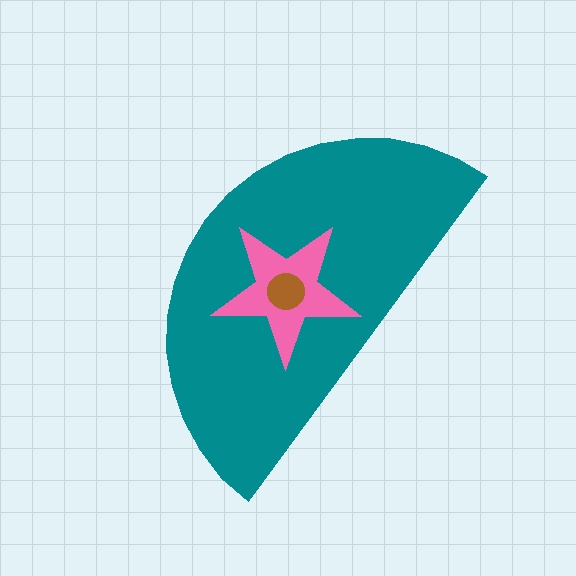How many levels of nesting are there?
3.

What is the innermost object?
The brown circle.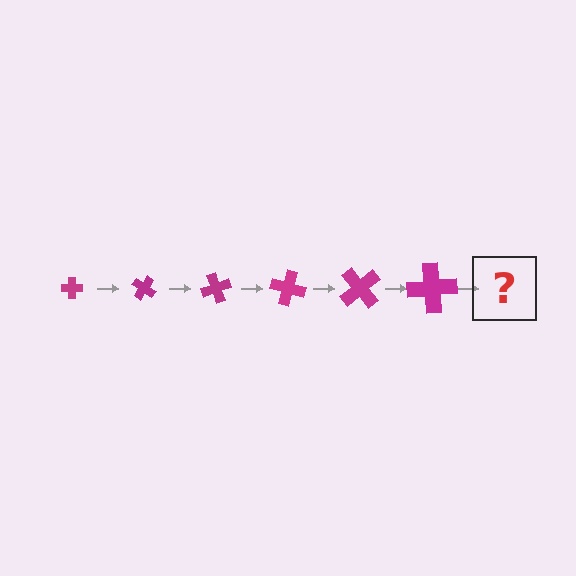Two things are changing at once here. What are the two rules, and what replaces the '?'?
The two rules are that the cross grows larger each step and it rotates 35 degrees each step. The '?' should be a cross, larger than the previous one and rotated 210 degrees from the start.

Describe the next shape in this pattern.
It should be a cross, larger than the previous one and rotated 210 degrees from the start.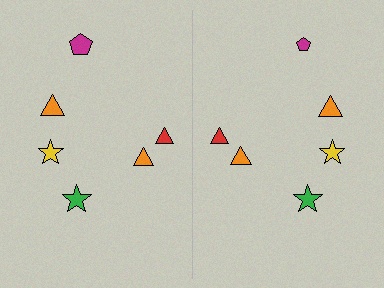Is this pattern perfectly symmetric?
No, the pattern is not perfectly symmetric. The magenta pentagon on the right side has a different size than its mirror counterpart.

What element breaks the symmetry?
The magenta pentagon on the right side has a different size than its mirror counterpart.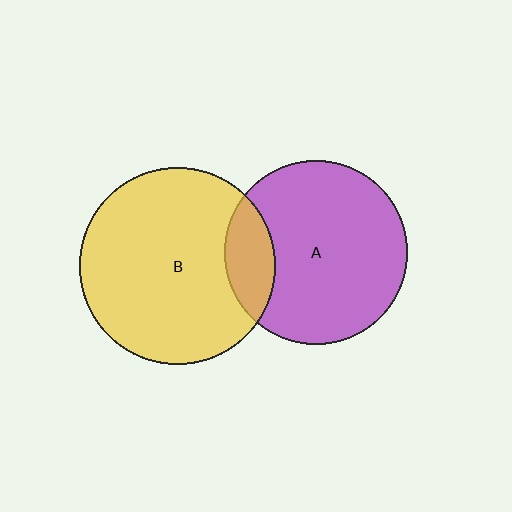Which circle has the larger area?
Circle B (yellow).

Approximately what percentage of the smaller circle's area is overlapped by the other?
Approximately 15%.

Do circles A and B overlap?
Yes.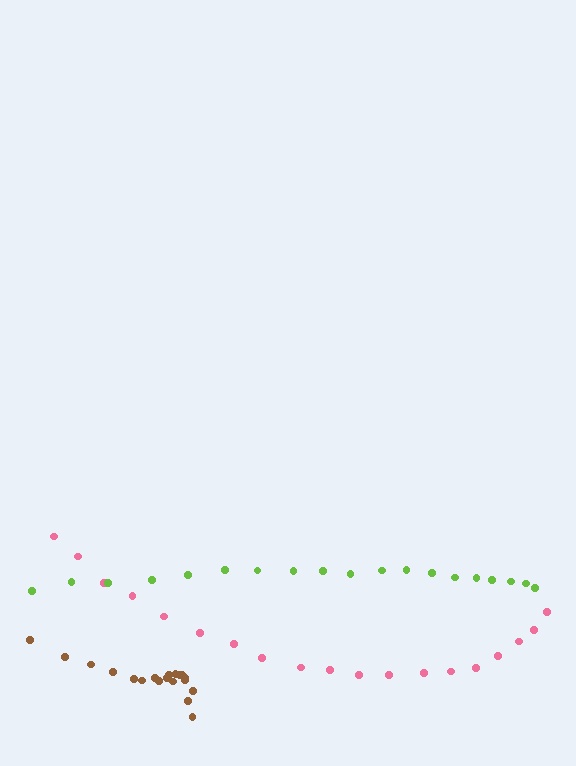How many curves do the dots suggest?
There are 3 distinct paths.